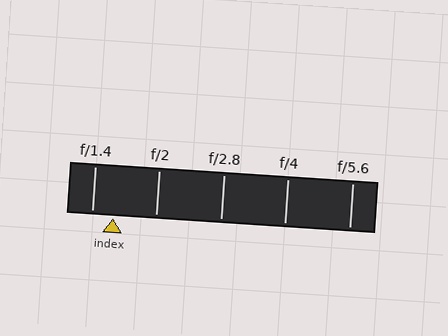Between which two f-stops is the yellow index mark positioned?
The index mark is between f/1.4 and f/2.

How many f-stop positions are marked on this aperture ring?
There are 5 f-stop positions marked.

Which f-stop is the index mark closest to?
The index mark is closest to f/1.4.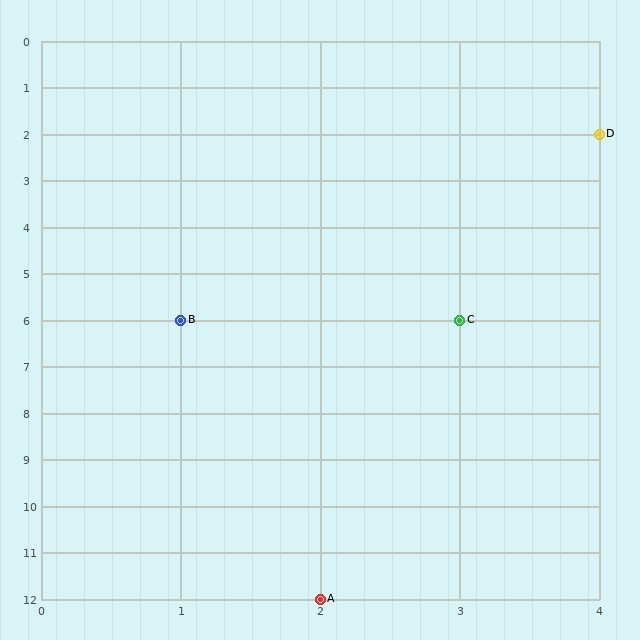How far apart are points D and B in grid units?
Points D and B are 3 columns and 4 rows apart (about 5.0 grid units diagonally).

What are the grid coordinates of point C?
Point C is at grid coordinates (3, 6).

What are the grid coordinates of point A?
Point A is at grid coordinates (2, 12).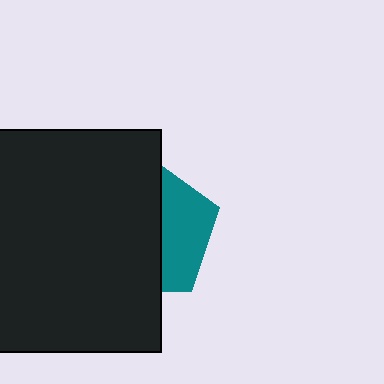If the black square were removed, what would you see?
You would see the complete teal pentagon.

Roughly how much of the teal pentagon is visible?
A small part of it is visible (roughly 37%).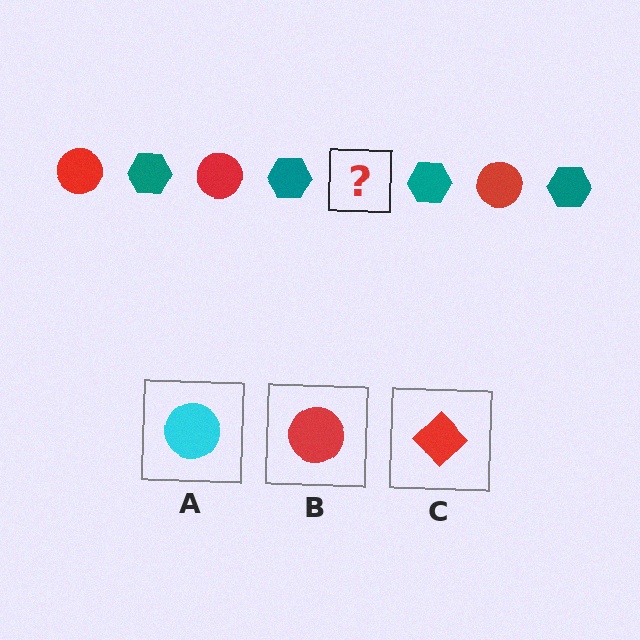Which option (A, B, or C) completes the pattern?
B.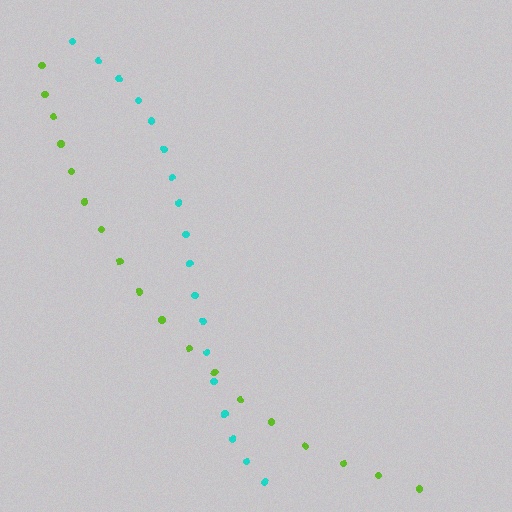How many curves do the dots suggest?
There are 2 distinct paths.